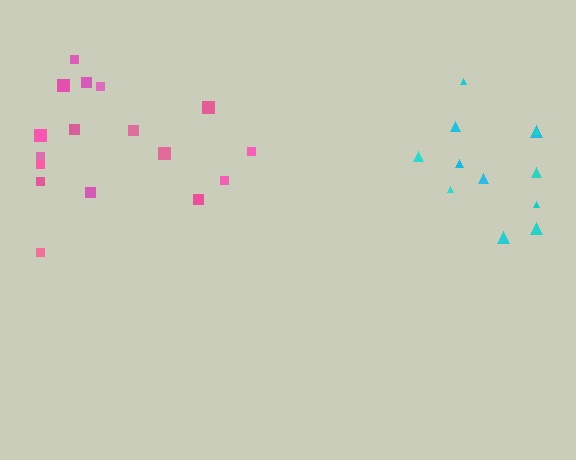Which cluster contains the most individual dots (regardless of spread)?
Pink (17).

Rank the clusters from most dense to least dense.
pink, cyan.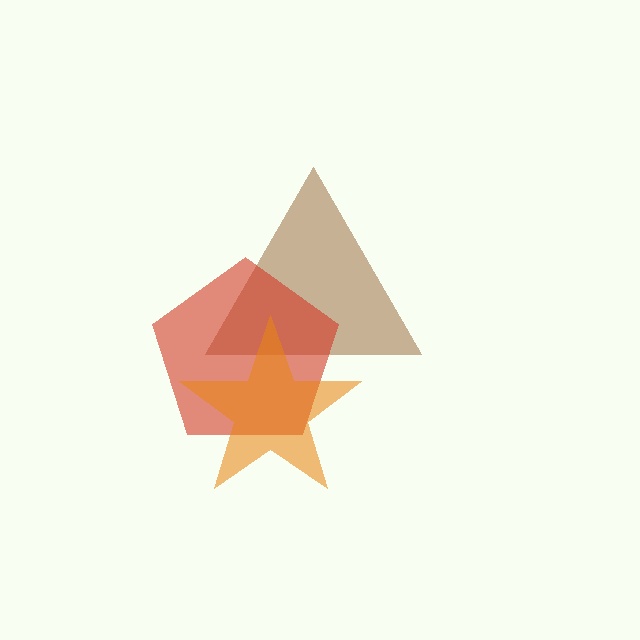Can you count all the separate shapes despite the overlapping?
Yes, there are 3 separate shapes.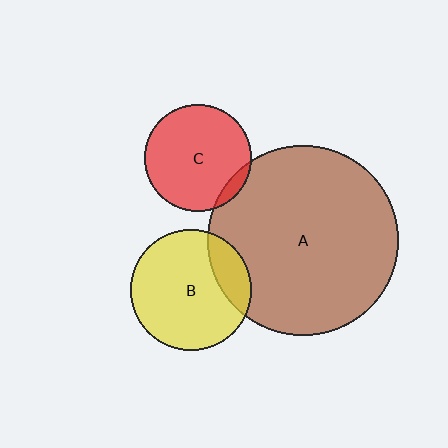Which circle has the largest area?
Circle A (brown).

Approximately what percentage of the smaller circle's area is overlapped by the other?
Approximately 5%.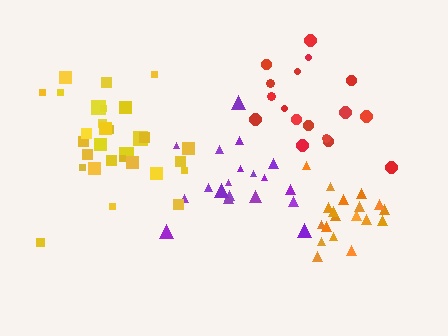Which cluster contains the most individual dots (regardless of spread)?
Yellow (32).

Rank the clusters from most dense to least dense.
orange, yellow, purple, red.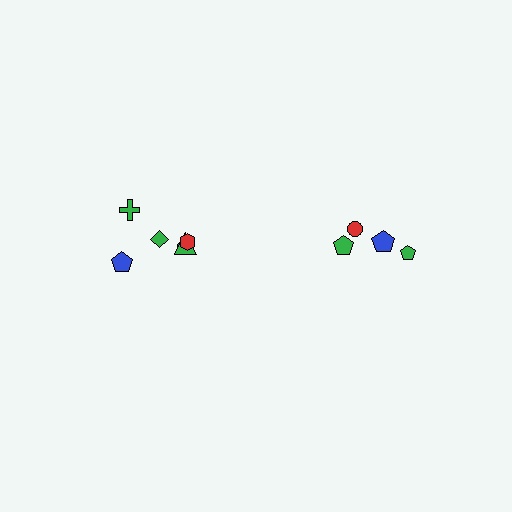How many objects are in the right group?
There are 4 objects.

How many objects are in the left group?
There are 6 objects.